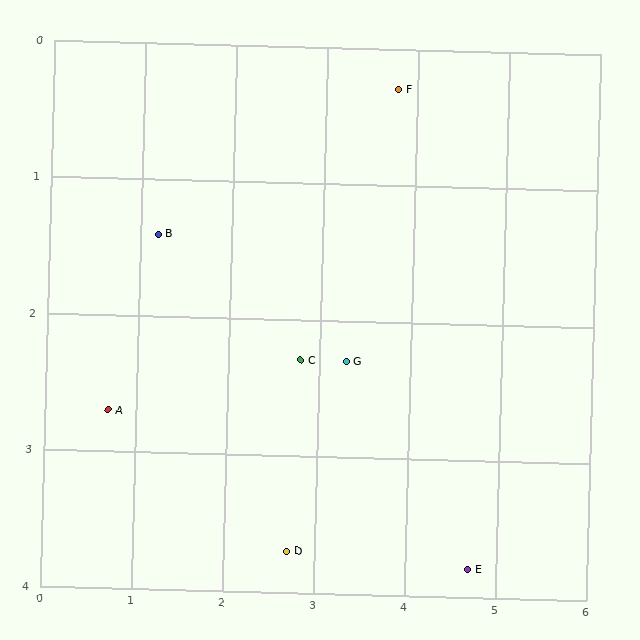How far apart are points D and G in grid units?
Points D and G are about 1.5 grid units apart.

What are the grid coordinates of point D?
Point D is at approximately (2.7, 3.7).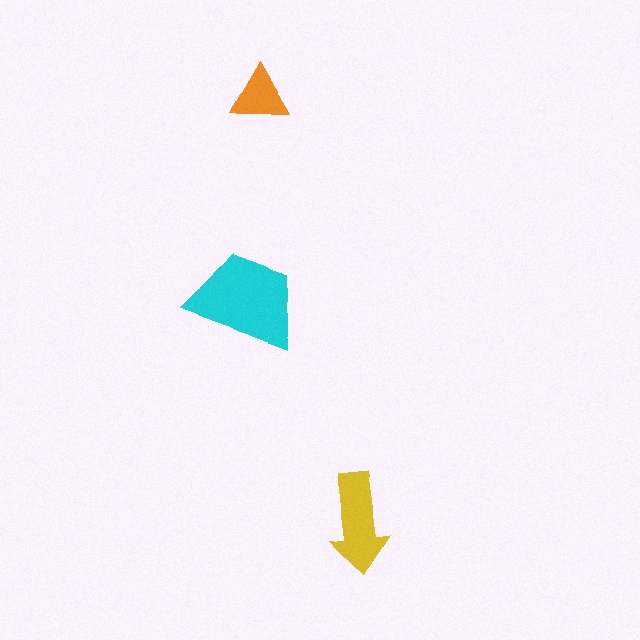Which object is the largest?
The cyan trapezoid.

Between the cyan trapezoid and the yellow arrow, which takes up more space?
The cyan trapezoid.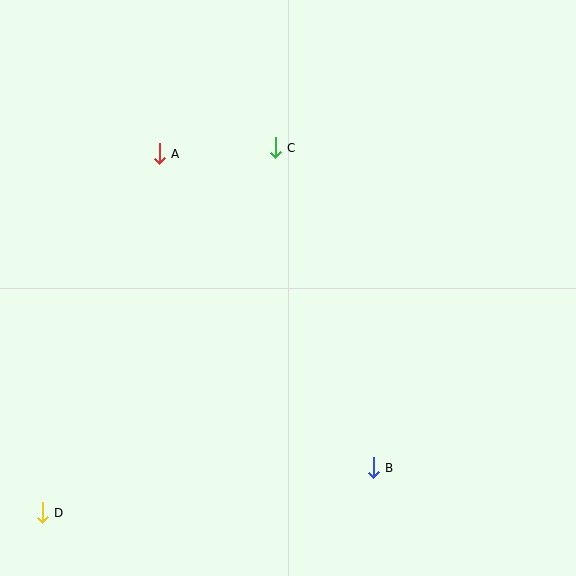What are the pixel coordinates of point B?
Point B is at (373, 468).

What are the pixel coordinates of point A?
Point A is at (159, 154).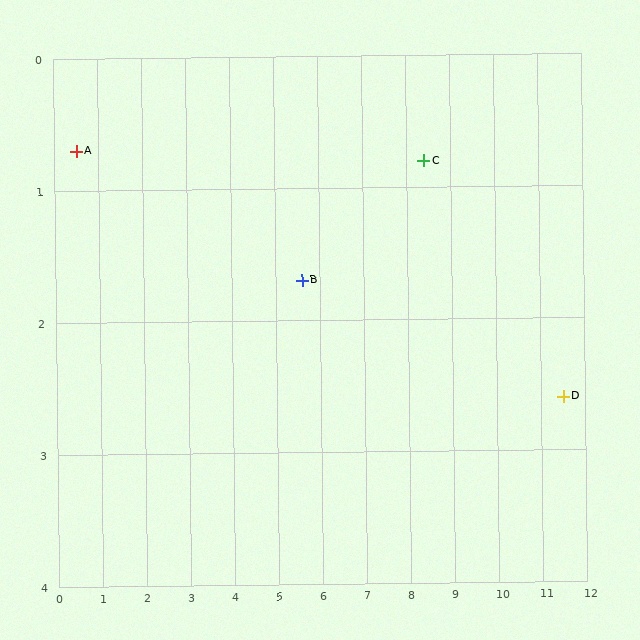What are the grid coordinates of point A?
Point A is at approximately (0.5, 0.7).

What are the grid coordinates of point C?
Point C is at approximately (8.4, 0.8).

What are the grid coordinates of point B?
Point B is at approximately (5.6, 1.7).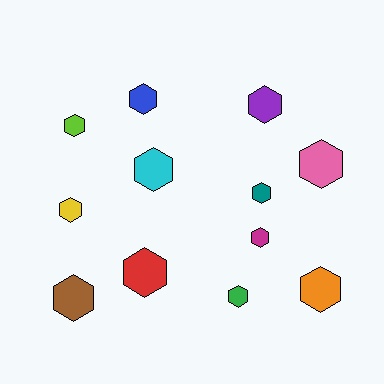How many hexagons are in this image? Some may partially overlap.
There are 12 hexagons.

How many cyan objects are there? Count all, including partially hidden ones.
There is 1 cyan object.